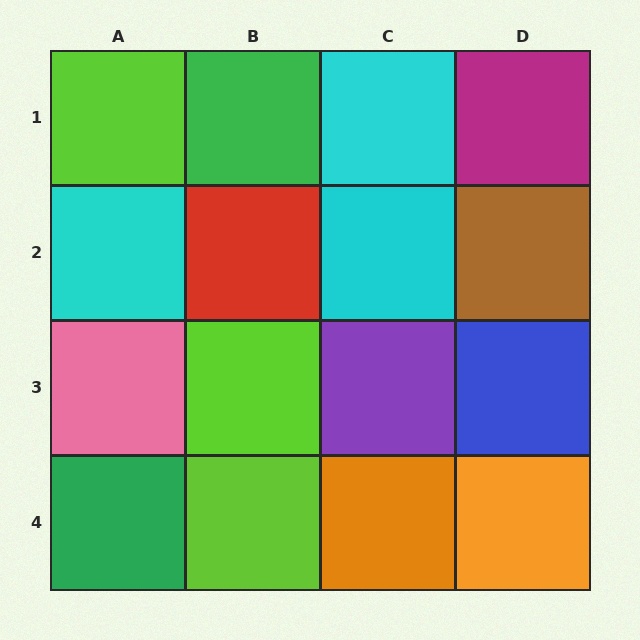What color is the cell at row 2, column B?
Red.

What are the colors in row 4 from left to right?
Green, lime, orange, orange.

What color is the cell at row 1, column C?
Cyan.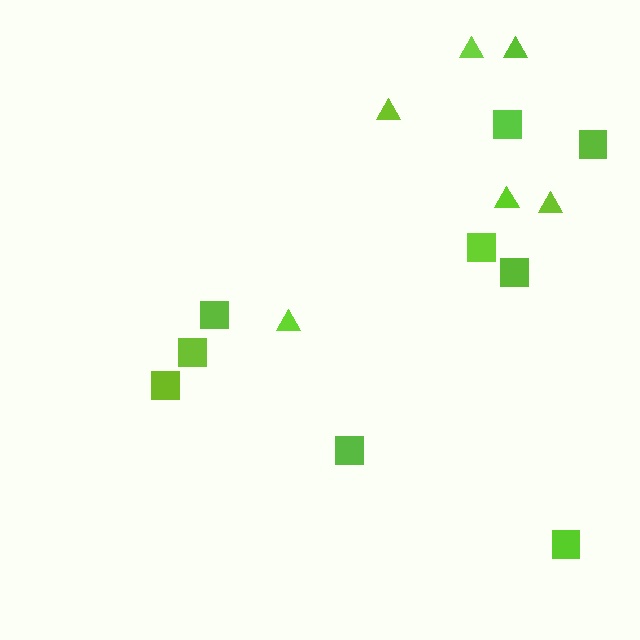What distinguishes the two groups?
There are 2 groups: one group of squares (9) and one group of triangles (6).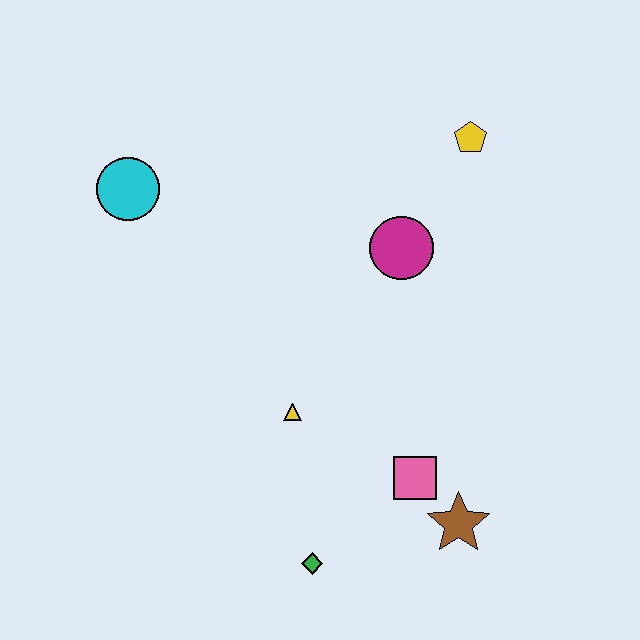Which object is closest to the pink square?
The brown star is closest to the pink square.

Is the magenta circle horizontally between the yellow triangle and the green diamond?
No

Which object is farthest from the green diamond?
The yellow pentagon is farthest from the green diamond.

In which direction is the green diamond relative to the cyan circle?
The green diamond is below the cyan circle.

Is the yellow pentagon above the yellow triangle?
Yes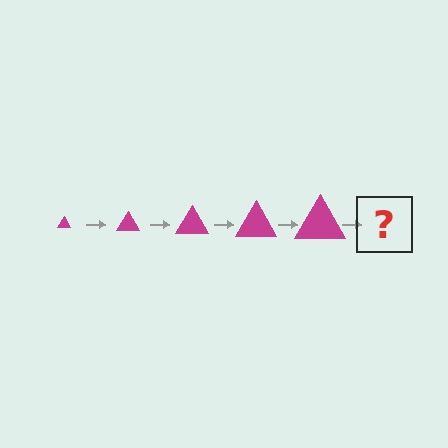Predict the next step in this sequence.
The next step is a magenta triangle, larger than the previous one.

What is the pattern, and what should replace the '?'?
The pattern is that the triangle gets progressively larger each step. The '?' should be a magenta triangle, larger than the previous one.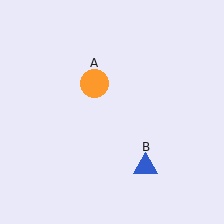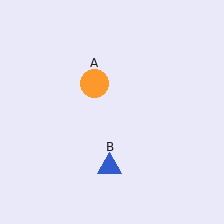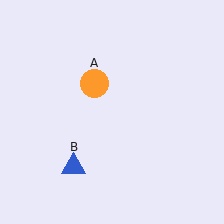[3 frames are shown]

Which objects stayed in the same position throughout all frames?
Orange circle (object A) remained stationary.